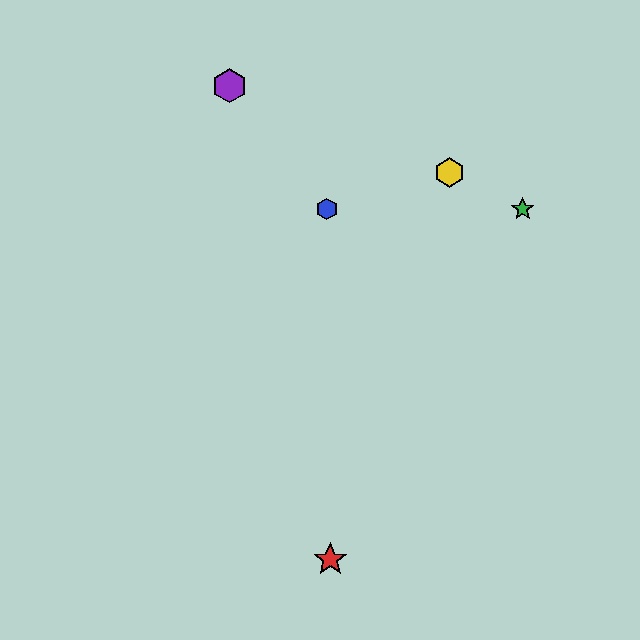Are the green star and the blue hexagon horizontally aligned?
Yes, both are at y≈209.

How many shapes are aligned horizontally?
2 shapes (the blue hexagon, the green star) are aligned horizontally.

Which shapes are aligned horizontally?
The blue hexagon, the green star are aligned horizontally.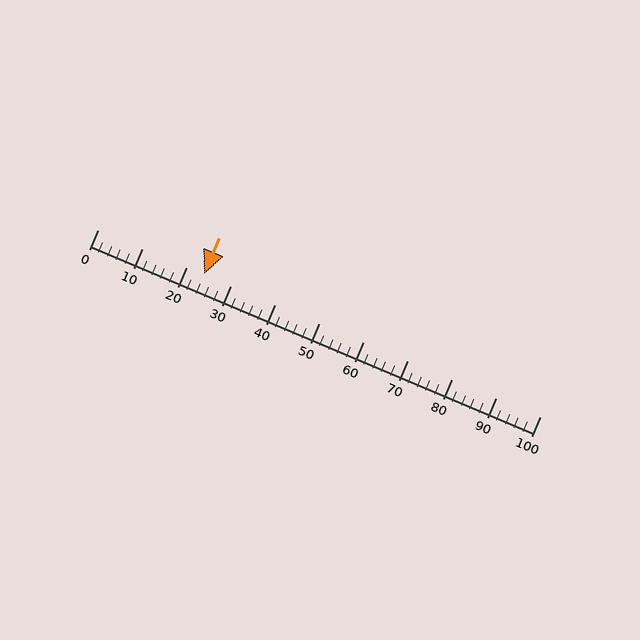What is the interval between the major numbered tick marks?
The major tick marks are spaced 10 units apart.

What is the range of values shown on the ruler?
The ruler shows values from 0 to 100.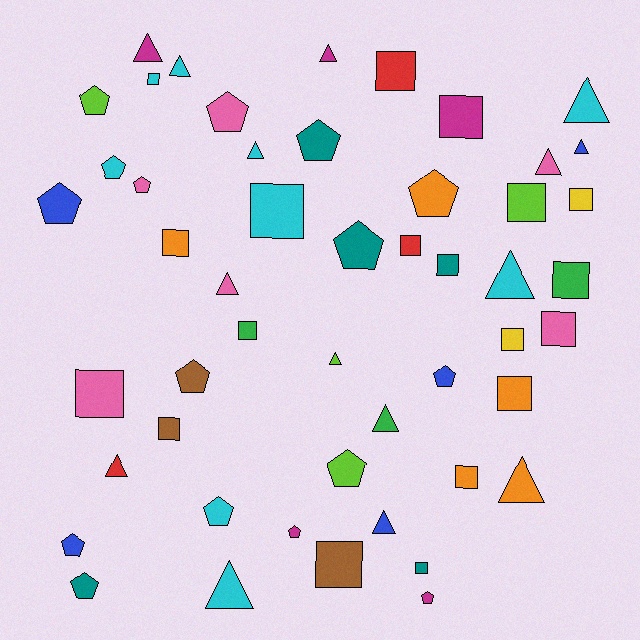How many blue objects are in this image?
There are 5 blue objects.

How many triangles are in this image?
There are 15 triangles.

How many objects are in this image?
There are 50 objects.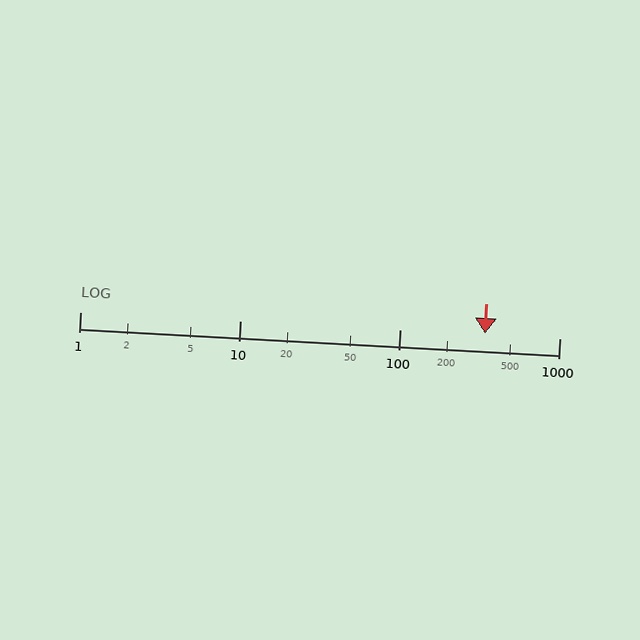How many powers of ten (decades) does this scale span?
The scale spans 3 decades, from 1 to 1000.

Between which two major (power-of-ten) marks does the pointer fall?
The pointer is between 100 and 1000.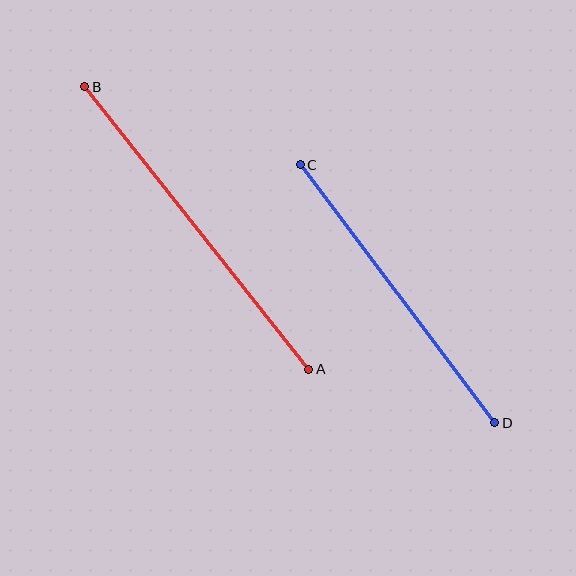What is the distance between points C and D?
The distance is approximately 323 pixels.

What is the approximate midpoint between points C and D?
The midpoint is at approximately (397, 294) pixels.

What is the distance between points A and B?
The distance is approximately 361 pixels.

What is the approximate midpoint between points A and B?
The midpoint is at approximately (197, 228) pixels.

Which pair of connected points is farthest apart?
Points A and B are farthest apart.